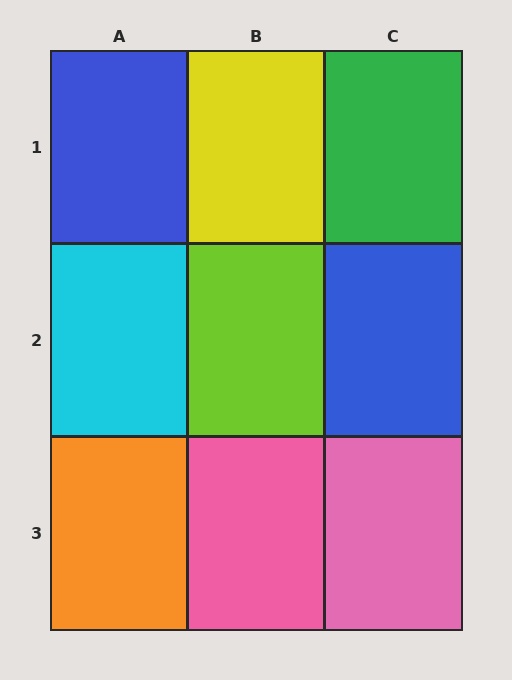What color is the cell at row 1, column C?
Green.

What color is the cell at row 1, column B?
Yellow.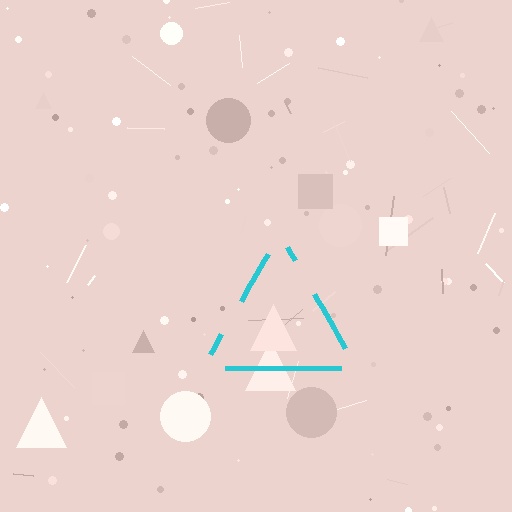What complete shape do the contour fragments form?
The contour fragments form a triangle.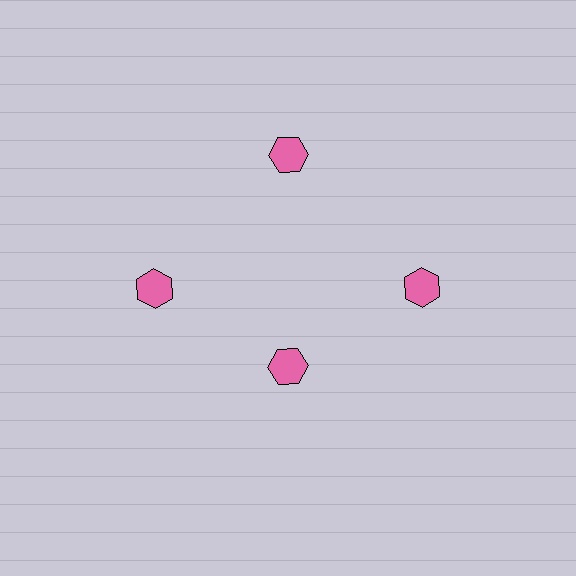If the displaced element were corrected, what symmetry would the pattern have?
It would have 4-fold rotational symmetry — the pattern would map onto itself every 90 degrees.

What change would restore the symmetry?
The symmetry would be restored by moving it outward, back onto the ring so that all 4 hexagons sit at equal angles and equal distance from the center.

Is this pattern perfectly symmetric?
No. The 4 pink hexagons are arranged in a ring, but one element near the 6 o'clock position is pulled inward toward the center, breaking the 4-fold rotational symmetry.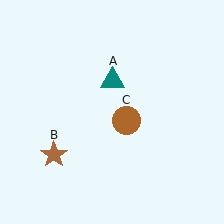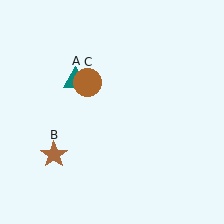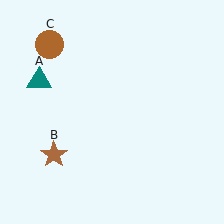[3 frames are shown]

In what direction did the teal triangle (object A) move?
The teal triangle (object A) moved left.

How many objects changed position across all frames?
2 objects changed position: teal triangle (object A), brown circle (object C).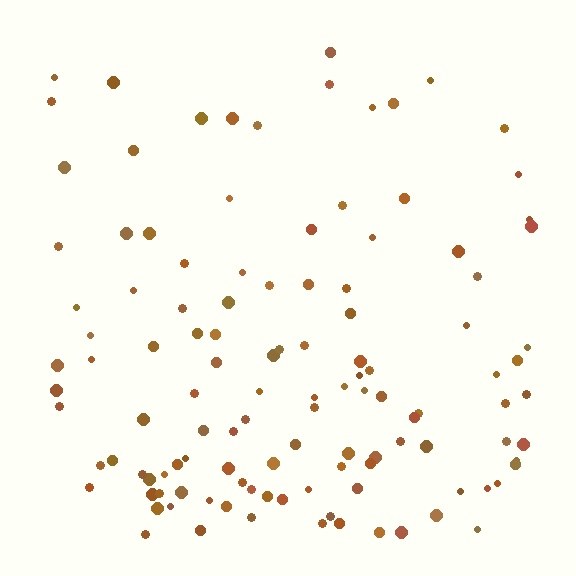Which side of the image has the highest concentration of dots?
The bottom.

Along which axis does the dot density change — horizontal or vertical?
Vertical.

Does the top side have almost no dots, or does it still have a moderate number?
Still a moderate number, just noticeably fewer than the bottom.